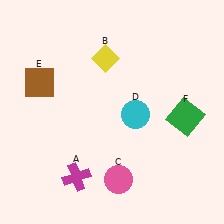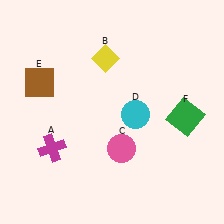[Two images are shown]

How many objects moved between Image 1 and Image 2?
2 objects moved between the two images.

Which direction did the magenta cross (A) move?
The magenta cross (A) moved up.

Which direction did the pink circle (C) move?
The pink circle (C) moved up.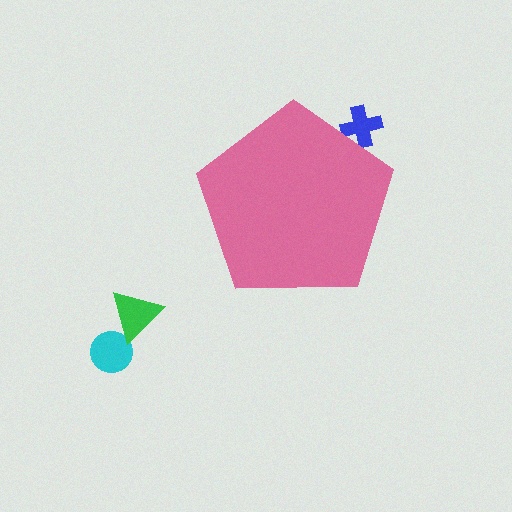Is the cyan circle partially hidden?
No, the cyan circle is fully visible.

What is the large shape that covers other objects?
A pink pentagon.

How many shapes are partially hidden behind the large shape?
1 shape is partially hidden.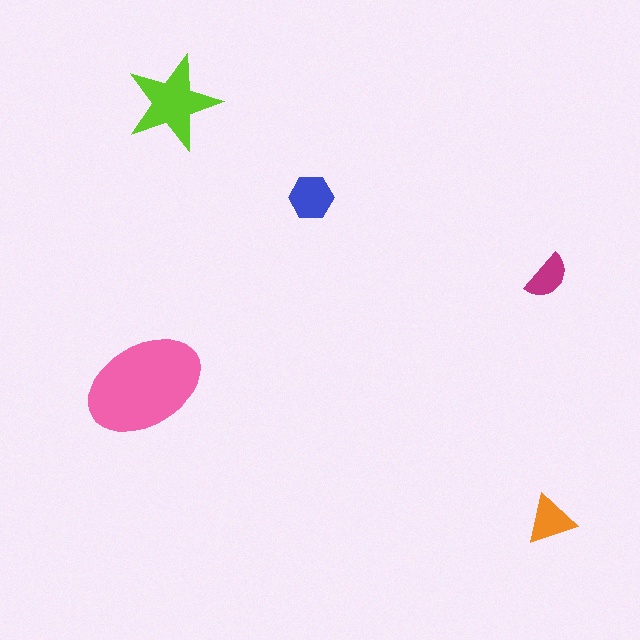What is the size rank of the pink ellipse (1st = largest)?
1st.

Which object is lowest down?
The orange triangle is bottommost.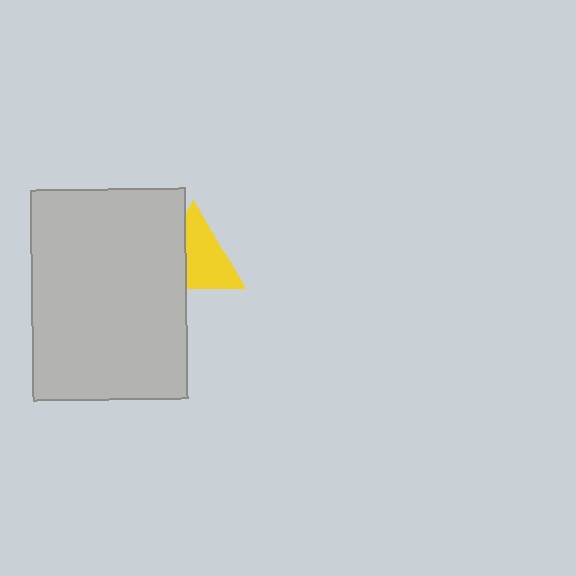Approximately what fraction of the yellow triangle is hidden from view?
Roughly 37% of the yellow triangle is hidden behind the light gray rectangle.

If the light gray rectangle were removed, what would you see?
You would see the complete yellow triangle.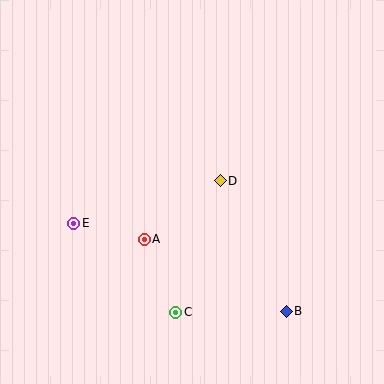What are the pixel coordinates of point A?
Point A is at (144, 239).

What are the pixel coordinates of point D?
Point D is at (220, 181).